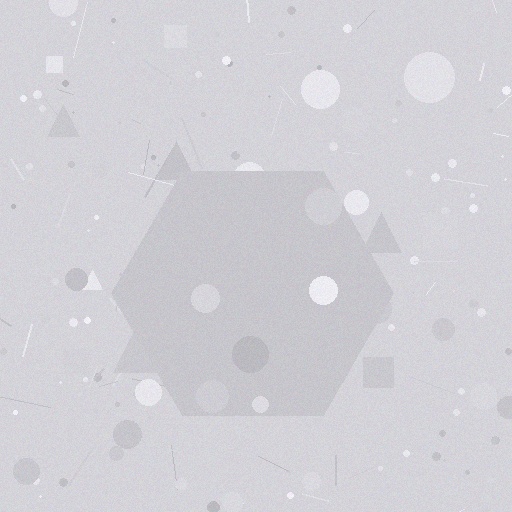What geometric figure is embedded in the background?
A hexagon is embedded in the background.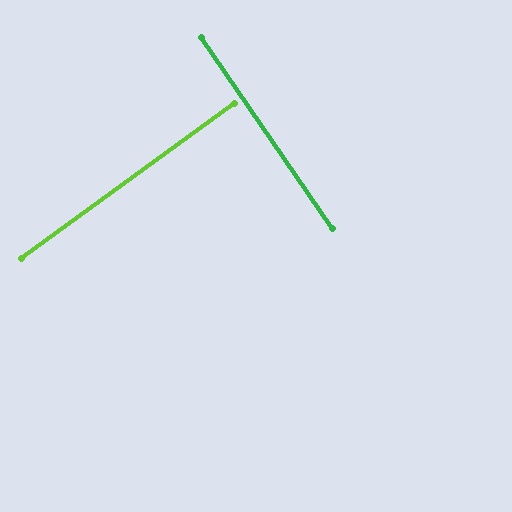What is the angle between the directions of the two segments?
Approximately 88 degrees.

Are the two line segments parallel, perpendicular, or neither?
Perpendicular — they meet at approximately 88°.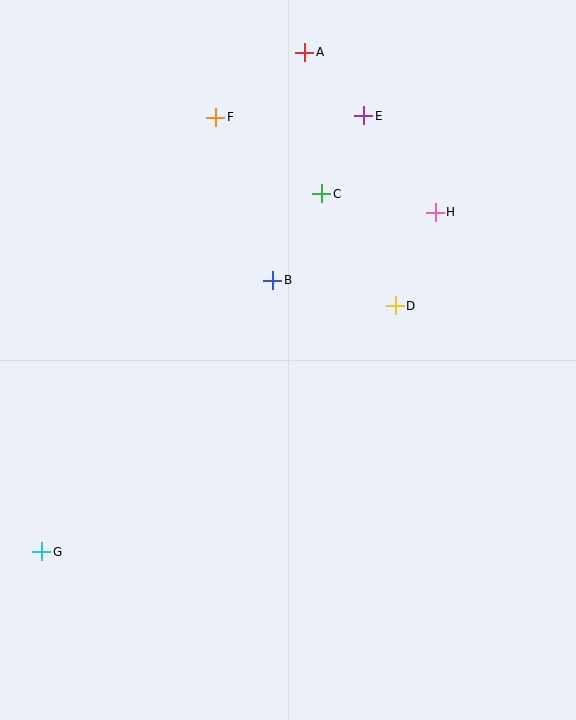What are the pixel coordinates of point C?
Point C is at (322, 194).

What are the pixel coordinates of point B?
Point B is at (273, 280).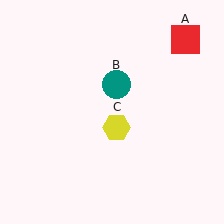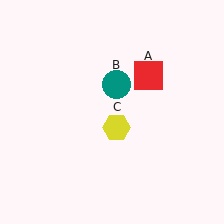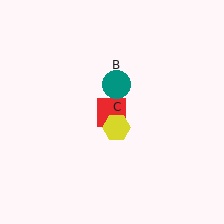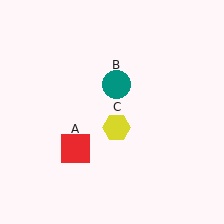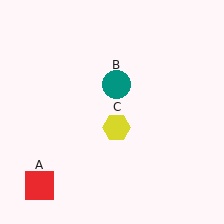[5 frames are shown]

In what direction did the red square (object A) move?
The red square (object A) moved down and to the left.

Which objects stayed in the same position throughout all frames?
Teal circle (object B) and yellow hexagon (object C) remained stationary.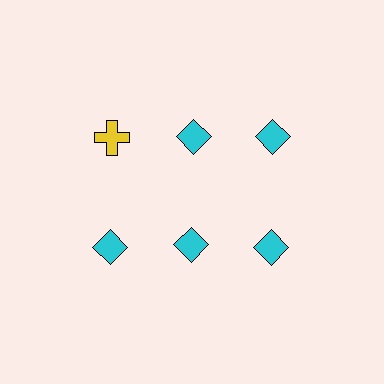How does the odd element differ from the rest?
It differs in both color (yellow instead of cyan) and shape (cross instead of diamond).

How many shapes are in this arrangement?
There are 6 shapes arranged in a grid pattern.